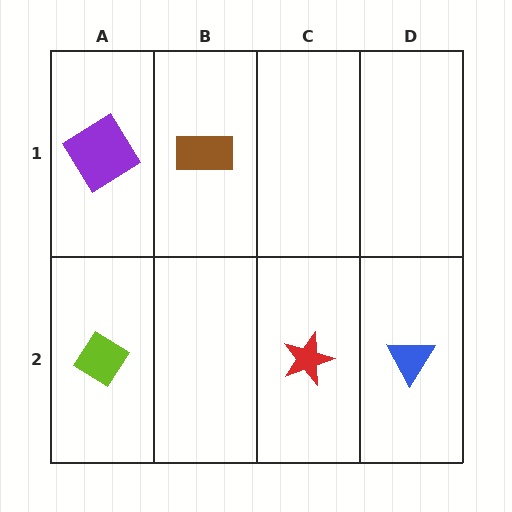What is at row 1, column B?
A brown rectangle.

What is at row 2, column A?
A lime diamond.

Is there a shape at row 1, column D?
No, that cell is empty.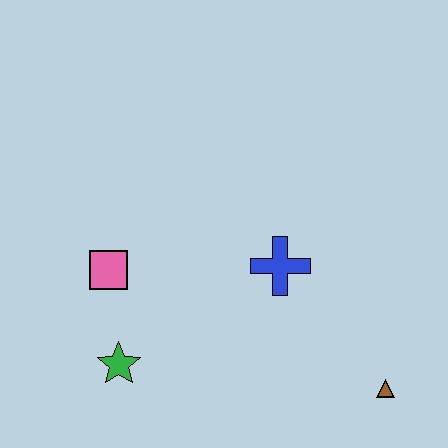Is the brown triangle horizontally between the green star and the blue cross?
No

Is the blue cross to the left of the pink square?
No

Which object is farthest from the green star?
The brown triangle is farthest from the green star.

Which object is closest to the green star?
The pink square is closest to the green star.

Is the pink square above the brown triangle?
Yes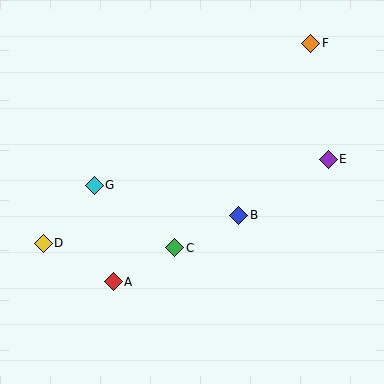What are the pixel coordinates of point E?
Point E is at (328, 159).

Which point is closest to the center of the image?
Point B at (239, 215) is closest to the center.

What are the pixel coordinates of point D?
Point D is at (43, 243).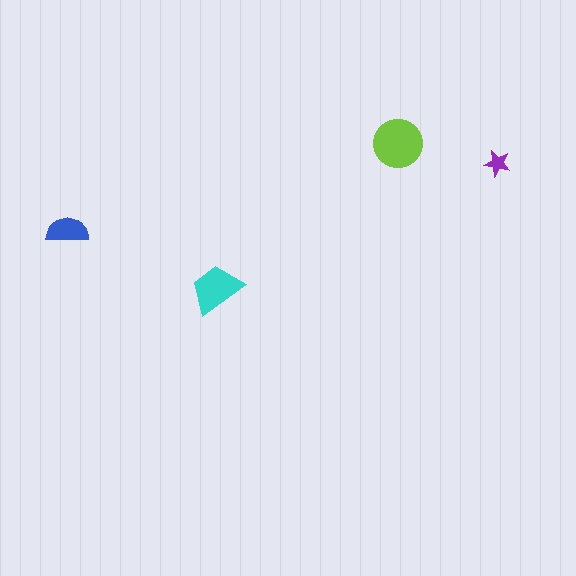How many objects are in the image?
There are 4 objects in the image.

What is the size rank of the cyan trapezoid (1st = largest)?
2nd.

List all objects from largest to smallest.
The lime circle, the cyan trapezoid, the blue semicircle, the purple star.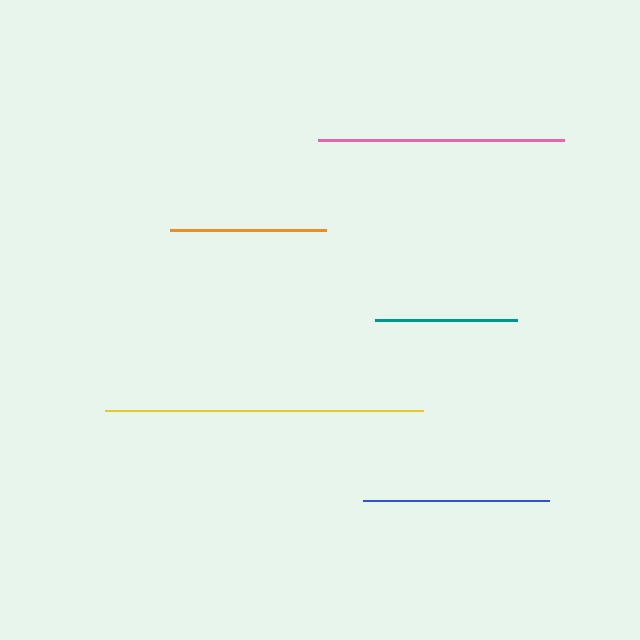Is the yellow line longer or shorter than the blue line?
The yellow line is longer than the blue line.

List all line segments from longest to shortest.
From longest to shortest: yellow, pink, blue, orange, teal.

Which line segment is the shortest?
The teal line is the shortest at approximately 142 pixels.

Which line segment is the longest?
The yellow line is the longest at approximately 318 pixels.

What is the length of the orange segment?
The orange segment is approximately 156 pixels long.